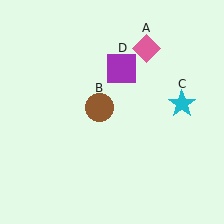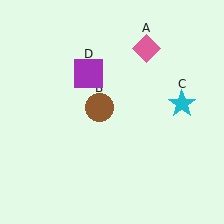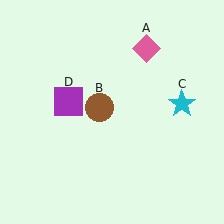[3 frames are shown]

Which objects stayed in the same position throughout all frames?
Pink diamond (object A) and brown circle (object B) and cyan star (object C) remained stationary.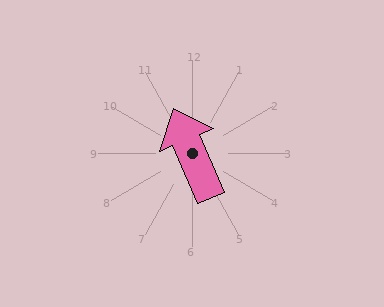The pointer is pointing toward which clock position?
Roughly 11 o'clock.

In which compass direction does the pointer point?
Northwest.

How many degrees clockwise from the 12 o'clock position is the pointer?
Approximately 337 degrees.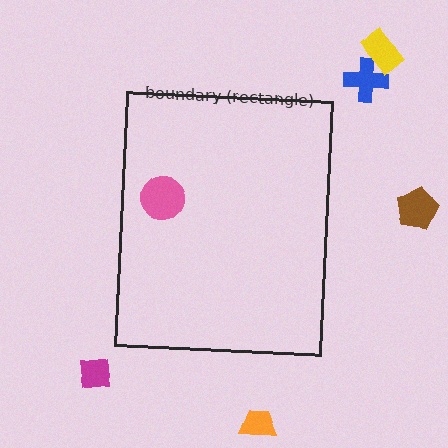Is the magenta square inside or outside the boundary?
Outside.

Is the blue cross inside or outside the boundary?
Outside.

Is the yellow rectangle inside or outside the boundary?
Outside.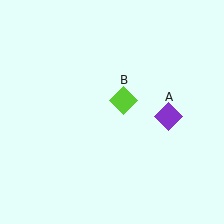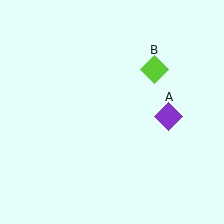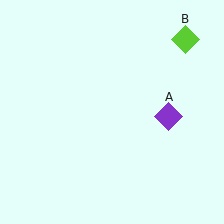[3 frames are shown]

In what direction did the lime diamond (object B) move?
The lime diamond (object B) moved up and to the right.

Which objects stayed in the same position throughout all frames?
Purple diamond (object A) remained stationary.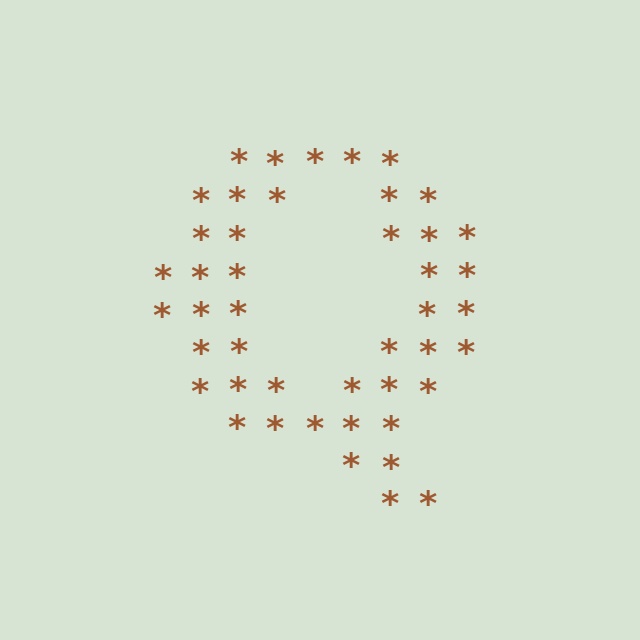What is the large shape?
The large shape is the letter Q.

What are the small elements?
The small elements are asterisks.